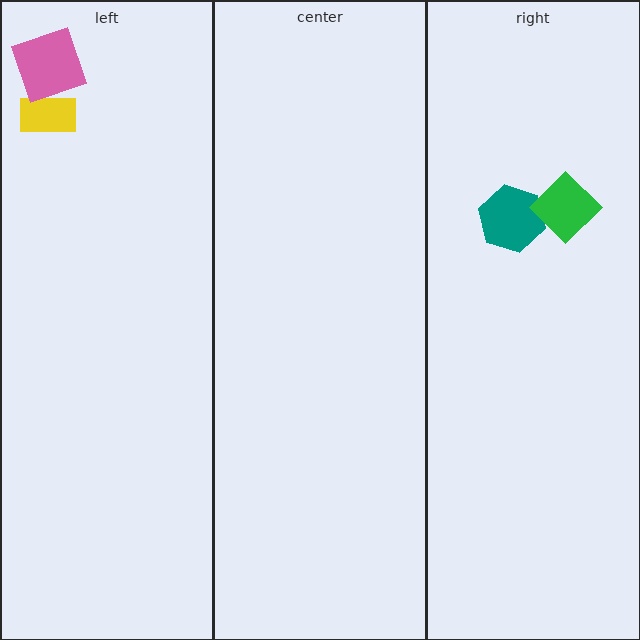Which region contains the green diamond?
The right region.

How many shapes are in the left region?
2.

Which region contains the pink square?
The left region.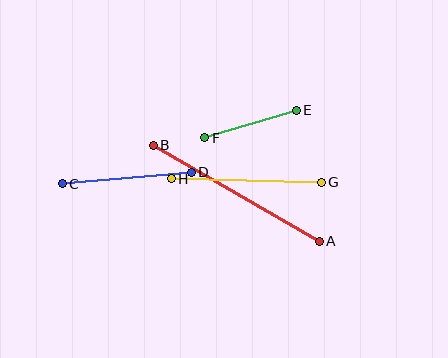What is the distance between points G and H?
The distance is approximately 150 pixels.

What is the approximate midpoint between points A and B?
The midpoint is at approximately (236, 193) pixels.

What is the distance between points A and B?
The distance is approximately 192 pixels.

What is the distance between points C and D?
The distance is approximately 129 pixels.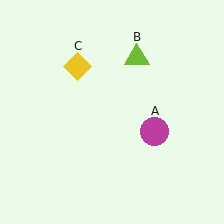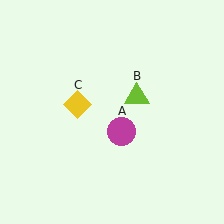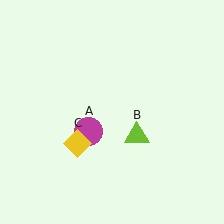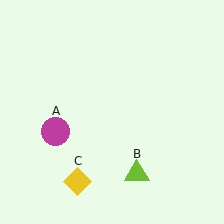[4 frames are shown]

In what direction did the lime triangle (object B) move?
The lime triangle (object B) moved down.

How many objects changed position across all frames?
3 objects changed position: magenta circle (object A), lime triangle (object B), yellow diamond (object C).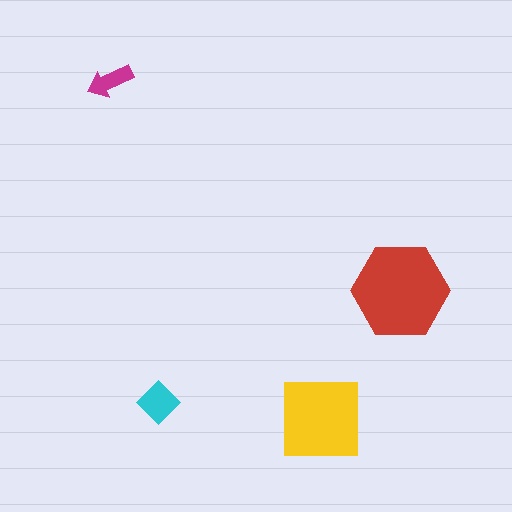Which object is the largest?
The red hexagon.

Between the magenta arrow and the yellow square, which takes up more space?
The yellow square.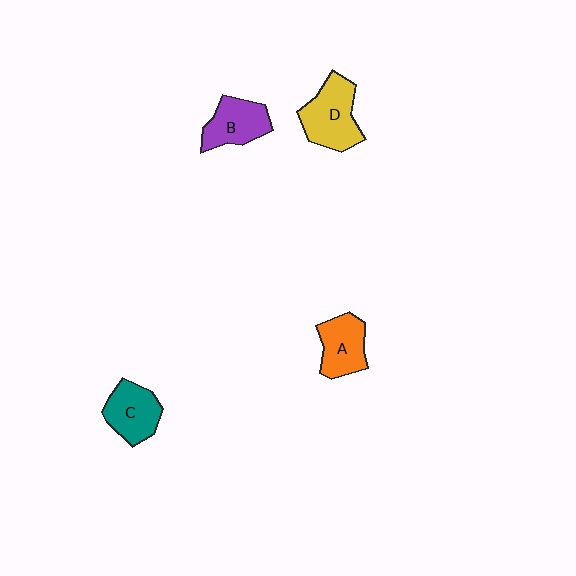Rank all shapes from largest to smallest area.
From largest to smallest: D (yellow), C (teal), B (purple), A (orange).